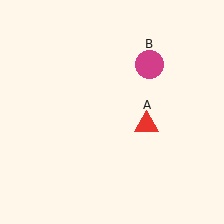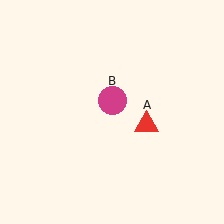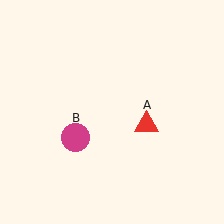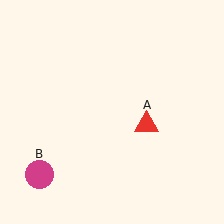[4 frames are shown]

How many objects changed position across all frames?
1 object changed position: magenta circle (object B).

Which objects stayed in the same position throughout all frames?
Red triangle (object A) remained stationary.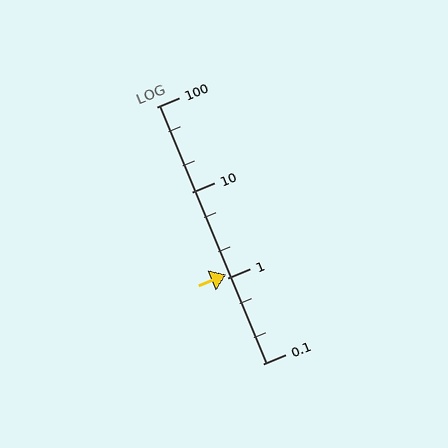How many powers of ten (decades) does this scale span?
The scale spans 3 decades, from 0.1 to 100.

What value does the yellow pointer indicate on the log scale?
The pointer indicates approximately 1.1.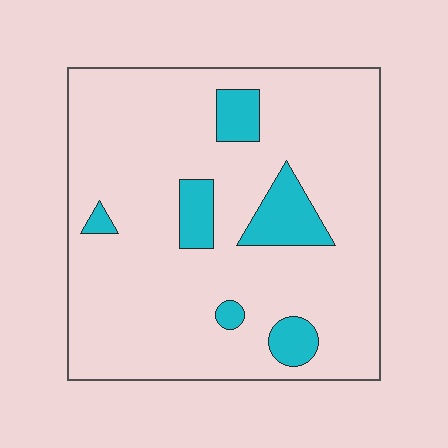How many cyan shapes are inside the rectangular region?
6.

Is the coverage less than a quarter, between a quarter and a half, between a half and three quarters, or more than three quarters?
Less than a quarter.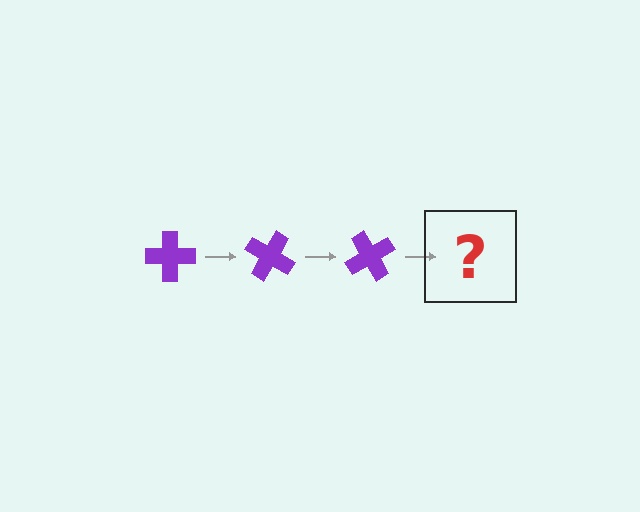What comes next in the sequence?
The next element should be a purple cross rotated 90 degrees.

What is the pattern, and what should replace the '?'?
The pattern is that the cross rotates 30 degrees each step. The '?' should be a purple cross rotated 90 degrees.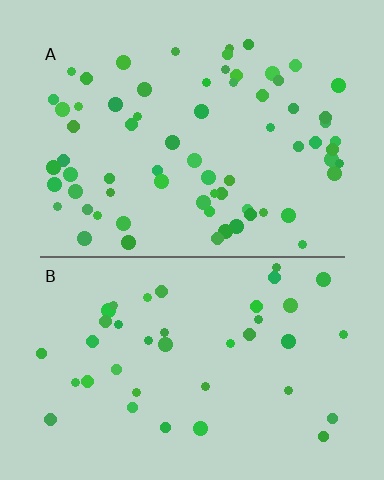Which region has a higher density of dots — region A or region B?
A (the top).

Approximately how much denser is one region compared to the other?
Approximately 1.7× — region A over region B.